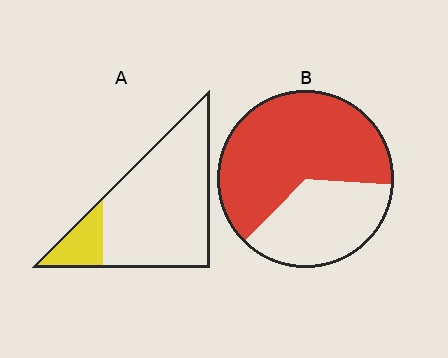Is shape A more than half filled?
No.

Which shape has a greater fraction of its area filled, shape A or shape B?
Shape B.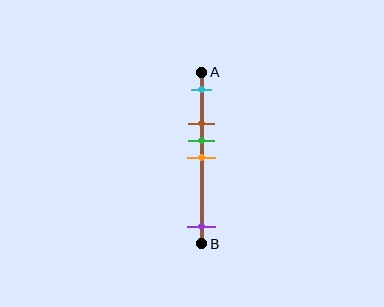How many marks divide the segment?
There are 5 marks dividing the segment.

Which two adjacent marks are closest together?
The green and orange marks are the closest adjacent pair.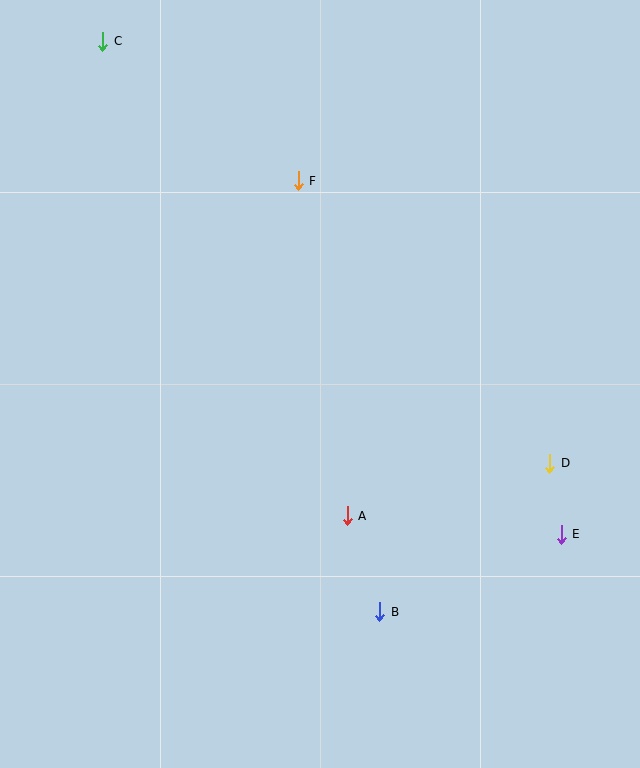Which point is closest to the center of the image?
Point A at (347, 516) is closest to the center.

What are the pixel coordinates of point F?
Point F is at (298, 181).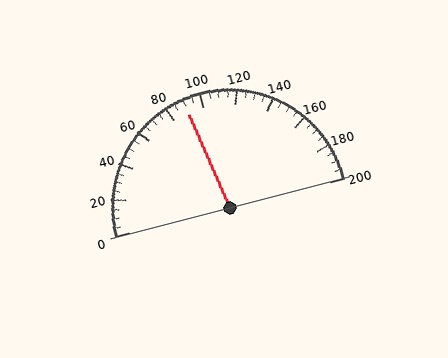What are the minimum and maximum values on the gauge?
The gauge ranges from 0 to 200.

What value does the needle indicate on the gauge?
The needle indicates approximately 90.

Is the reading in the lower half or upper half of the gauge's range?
The reading is in the lower half of the range (0 to 200).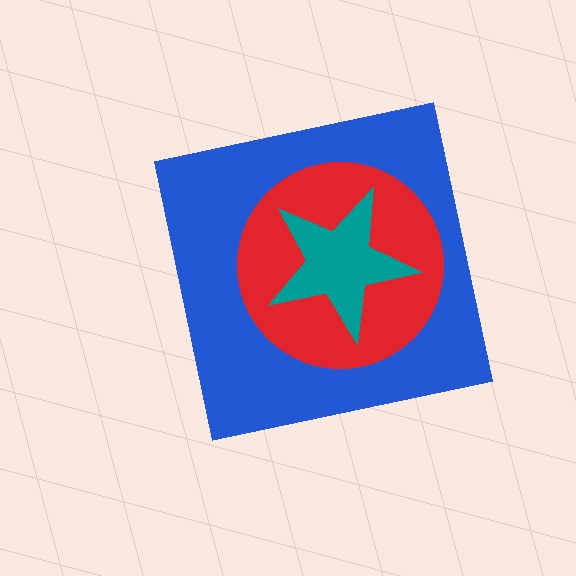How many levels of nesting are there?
3.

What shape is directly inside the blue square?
The red circle.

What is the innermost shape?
The teal star.